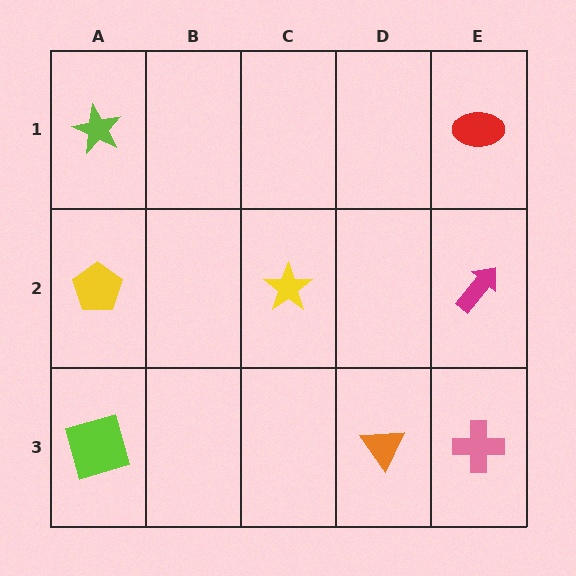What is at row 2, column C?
A yellow star.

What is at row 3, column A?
A lime square.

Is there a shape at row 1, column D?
No, that cell is empty.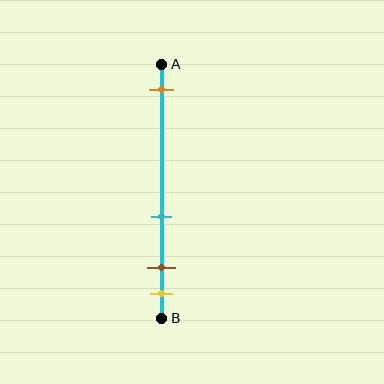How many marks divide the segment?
There are 4 marks dividing the segment.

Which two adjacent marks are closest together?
The brown and yellow marks are the closest adjacent pair.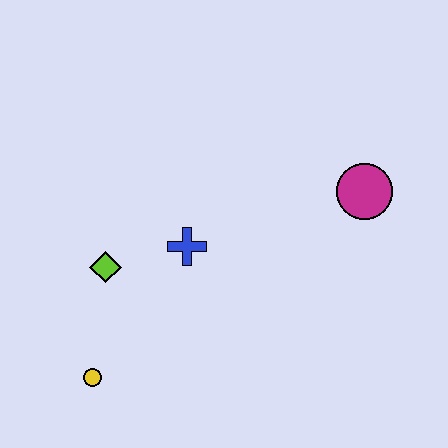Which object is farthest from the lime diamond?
The magenta circle is farthest from the lime diamond.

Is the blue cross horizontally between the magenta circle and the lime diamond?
Yes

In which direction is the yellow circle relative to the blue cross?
The yellow circle is below the blue cross.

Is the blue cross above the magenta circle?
No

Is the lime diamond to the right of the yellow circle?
Yes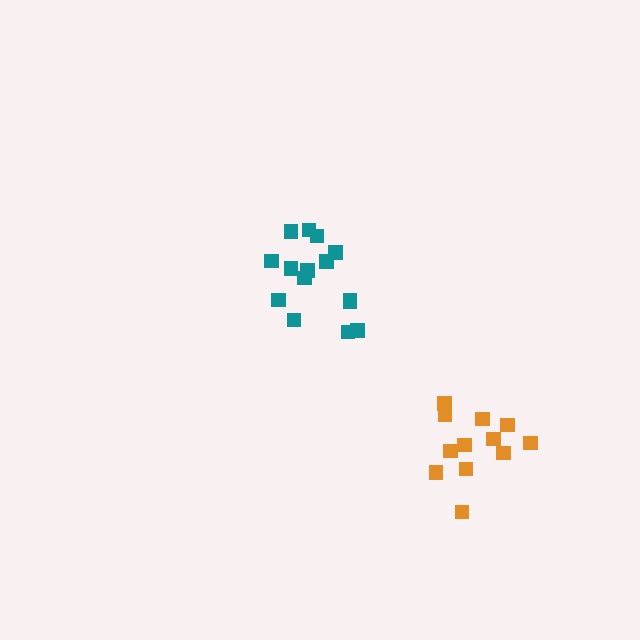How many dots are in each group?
Group 1: 15 dots, Group 2: 12 dots (27 total).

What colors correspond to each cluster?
The clusters are colored: teal, orange.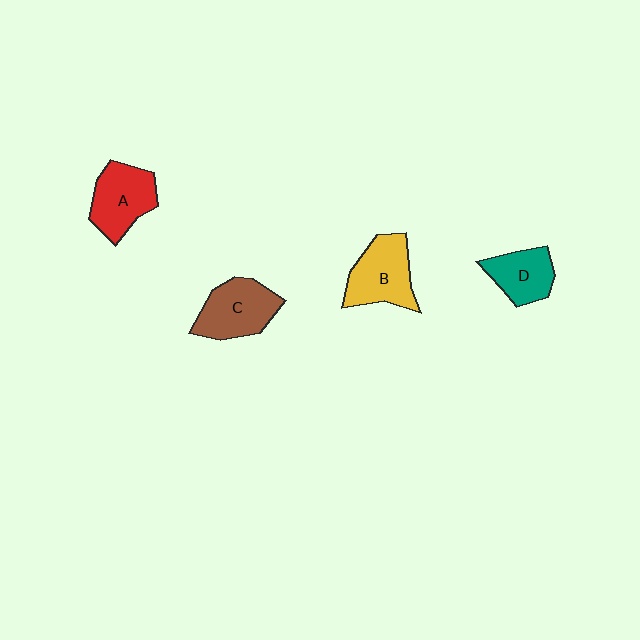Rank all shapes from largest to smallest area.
From largest to smallest: B (yellow), C (brown), A (red), D (teal).